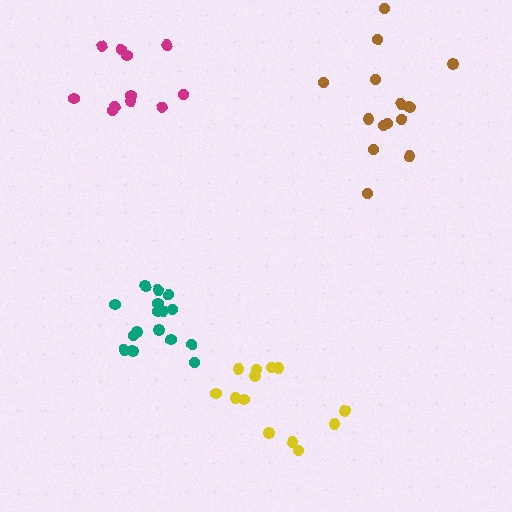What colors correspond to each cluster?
The clusters are colored: magenta, brown, teal, yellow.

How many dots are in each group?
Group 1: 11 dots, Group 2: 14 dots, Group 3: 16 dots, Group 4: 13 dots (54 total).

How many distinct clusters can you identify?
There are 4 distinct clusters.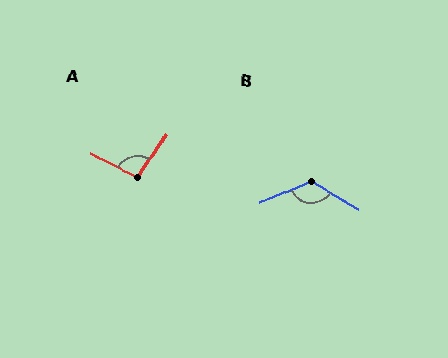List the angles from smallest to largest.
A (98°), B (126°).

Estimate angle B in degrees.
Approximately 126 degrees.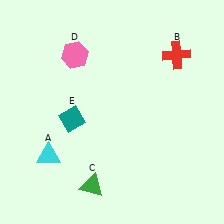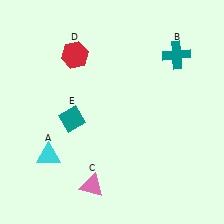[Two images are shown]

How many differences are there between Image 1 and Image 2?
There are 3 differences between the two images.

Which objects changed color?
B changed from red to teal. C changed from green to pink. D changed from pink to red.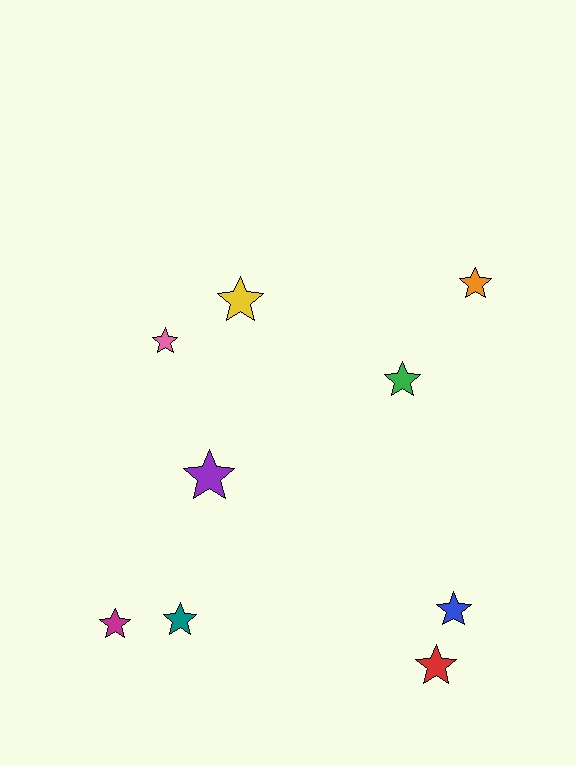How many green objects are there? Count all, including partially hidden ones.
There is 1 green object.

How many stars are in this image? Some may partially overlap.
There are 9 stars.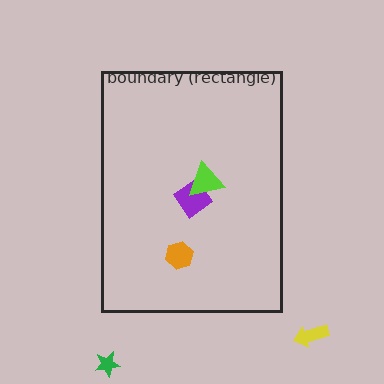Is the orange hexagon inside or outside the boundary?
Inside.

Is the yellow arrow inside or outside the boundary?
Outside.